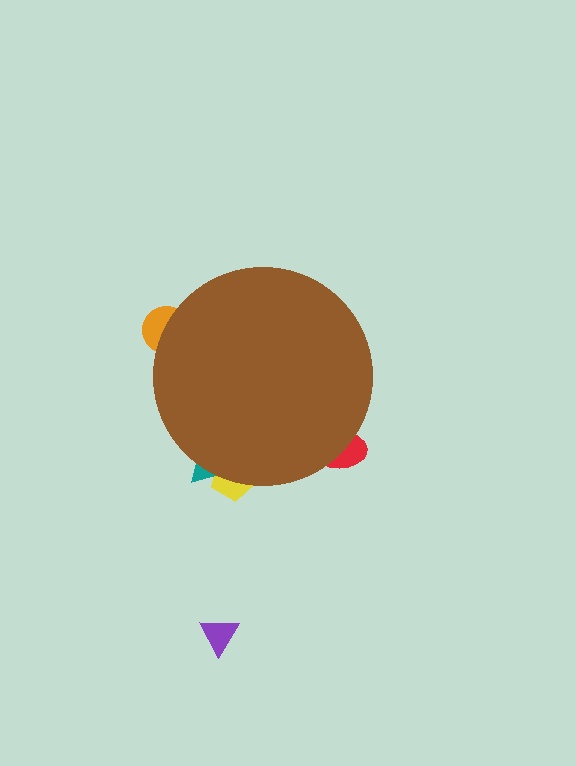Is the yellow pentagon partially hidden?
Yes, the yellow pentagon is partially hidden behind the brown circle.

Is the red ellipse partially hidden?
Yes, the red ellipse is partially hidden behind the brown circle.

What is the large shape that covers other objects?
A brown circle.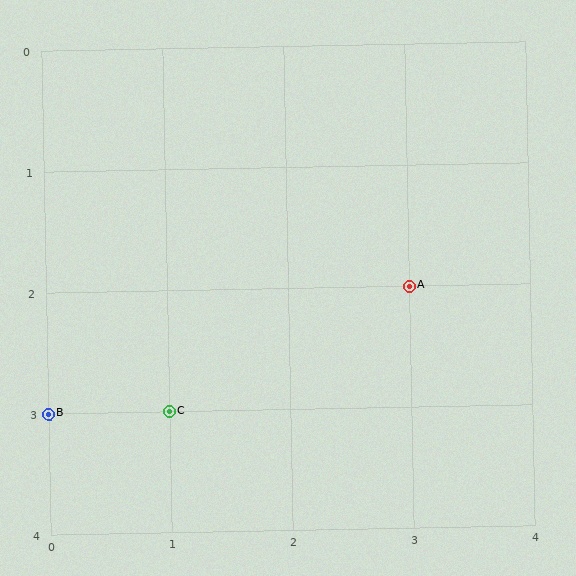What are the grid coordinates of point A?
Point A is at grid coordinates (3, 2).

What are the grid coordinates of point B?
Point B is at grid coordinates (0, 3).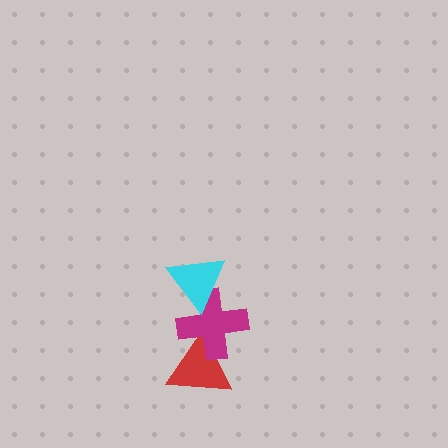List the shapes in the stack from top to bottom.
From top to bottom: the cyan triangle, the magenta cross, the red triangle.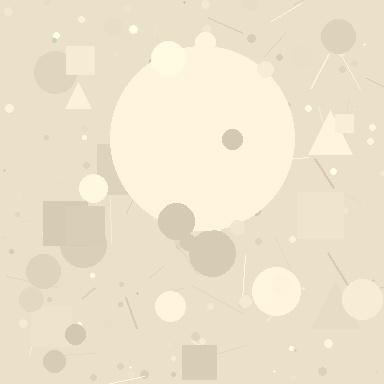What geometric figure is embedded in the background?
A circle is embedded in the background.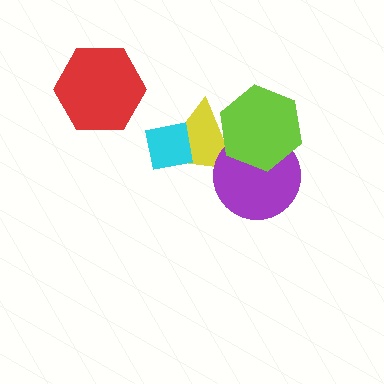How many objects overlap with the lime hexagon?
2 objects overlap with the lime hexagon.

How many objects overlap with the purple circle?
2 objects overlap with the purple circle.